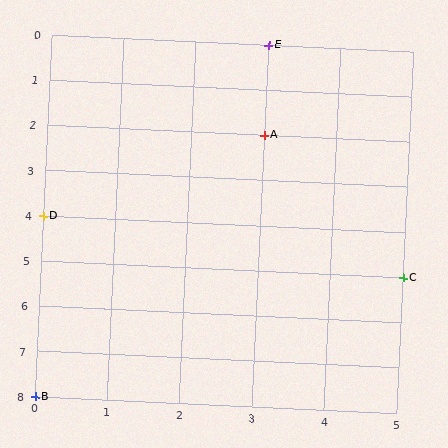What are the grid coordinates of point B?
Point B is at grid coordinates (0, 8).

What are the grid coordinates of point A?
Point A is at grid coordinates (3, 2).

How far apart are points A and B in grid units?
Points A and B are 3 columns and 6 rows apart (about 6.7 grid units diagonally).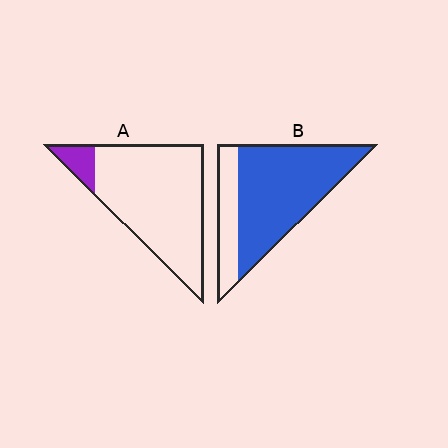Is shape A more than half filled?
No.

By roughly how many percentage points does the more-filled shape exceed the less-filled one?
By roughly 65 percentage points (B over A).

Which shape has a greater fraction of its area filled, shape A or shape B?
Shape B.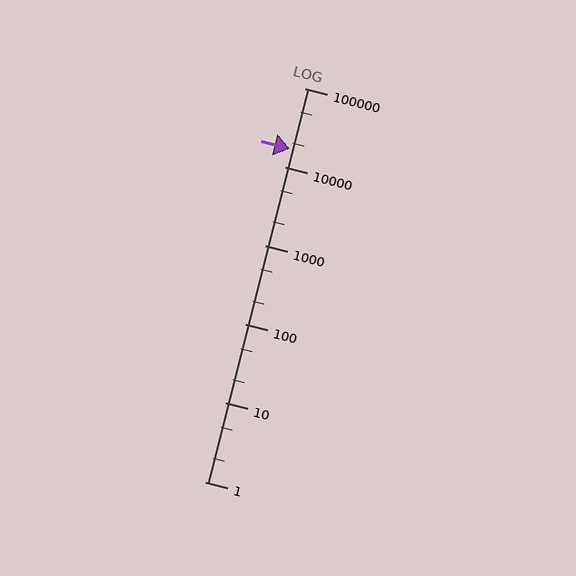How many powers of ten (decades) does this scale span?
The scale spans 5 decades, from 1 to 100000.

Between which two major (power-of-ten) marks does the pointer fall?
The pointer is between 10000 and 100000.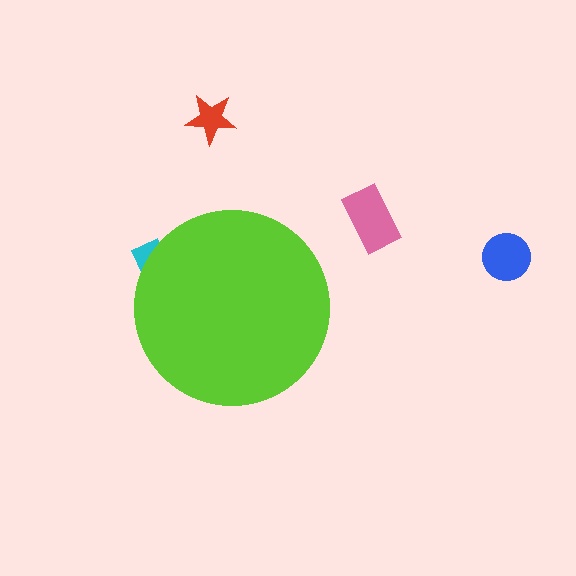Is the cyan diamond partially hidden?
Yes, the cyan diamond is partially hidden behind the lime circle.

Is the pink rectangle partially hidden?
No, the pink rectangle is fully visible.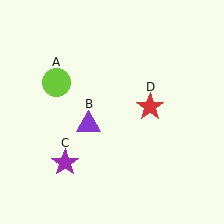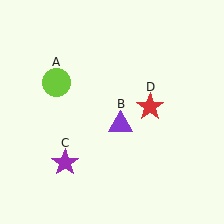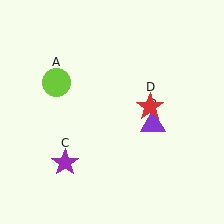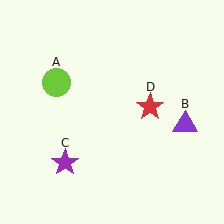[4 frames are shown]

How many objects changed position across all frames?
1 object changed position: purple triangle (object B).